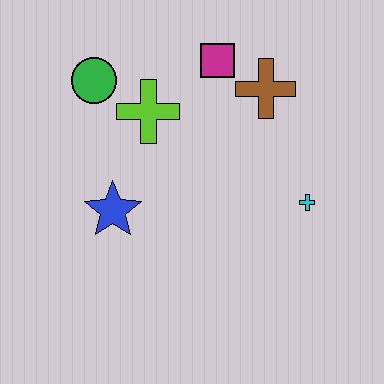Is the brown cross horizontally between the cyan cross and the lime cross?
Yes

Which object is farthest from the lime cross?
The cyan cross is farthest from the lime cross.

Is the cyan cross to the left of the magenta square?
No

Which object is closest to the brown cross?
The magenta square is closest to the brown cross.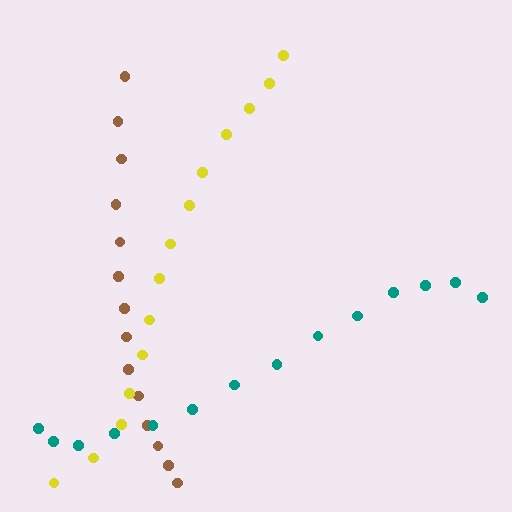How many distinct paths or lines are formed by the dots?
There are 3 distinct paths.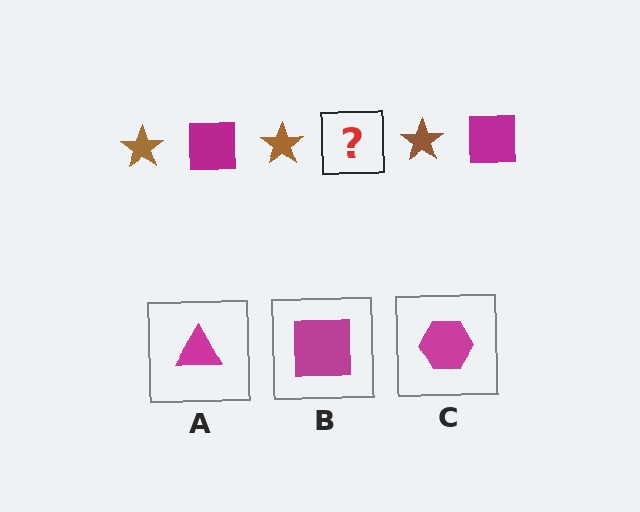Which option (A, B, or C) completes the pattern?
B.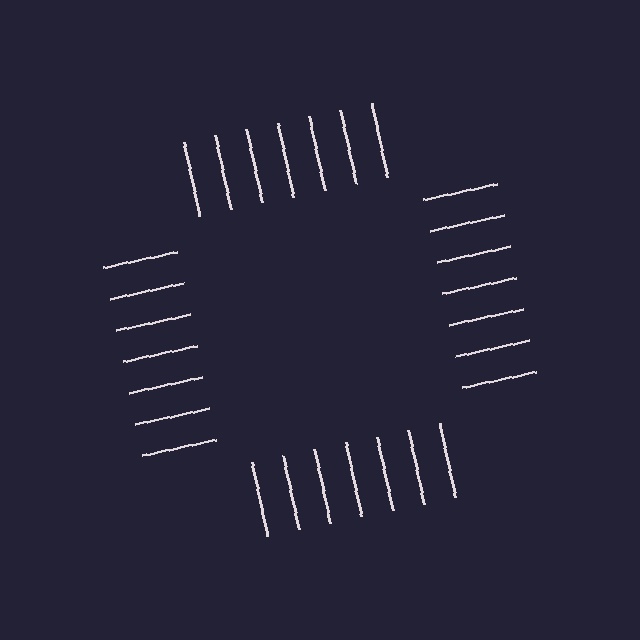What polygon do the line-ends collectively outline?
An illusory square — the line segments terminate on its edges but no continuous stroke is drawn.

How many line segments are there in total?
28 — 7 along each of the 4 edges.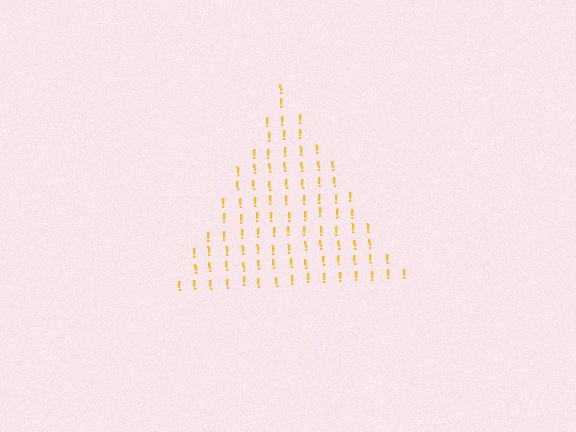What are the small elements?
The small elements are exclamation marks.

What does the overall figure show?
The overall figure shows a triangle.